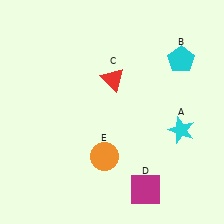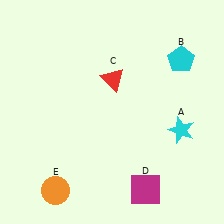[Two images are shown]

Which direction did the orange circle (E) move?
The orange circle (E) moved left.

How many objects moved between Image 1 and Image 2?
1 object moved between the two images.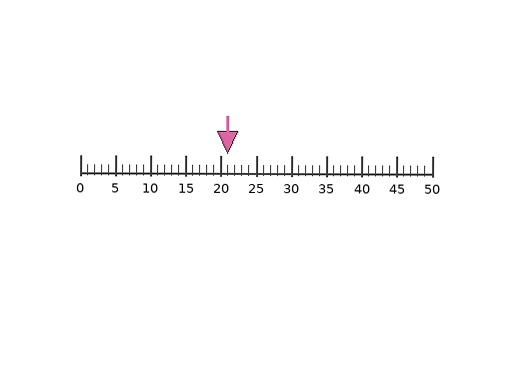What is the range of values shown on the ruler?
The ruler shows values from 0 to 50.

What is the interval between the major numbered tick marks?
The major tick marks are spaced 5 units apart.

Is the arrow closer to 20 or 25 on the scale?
The arrow is closer to 20.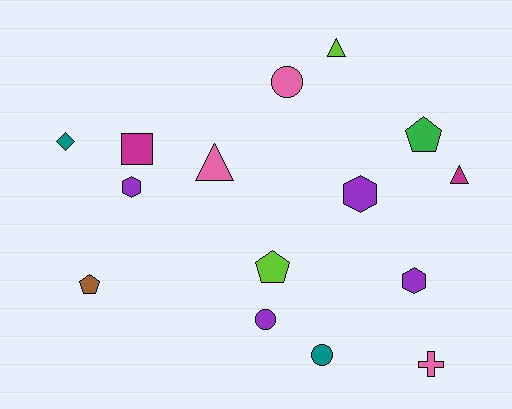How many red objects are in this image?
There are no red objects.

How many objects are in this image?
There are 15 objects.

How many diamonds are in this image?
There is 1 diamond.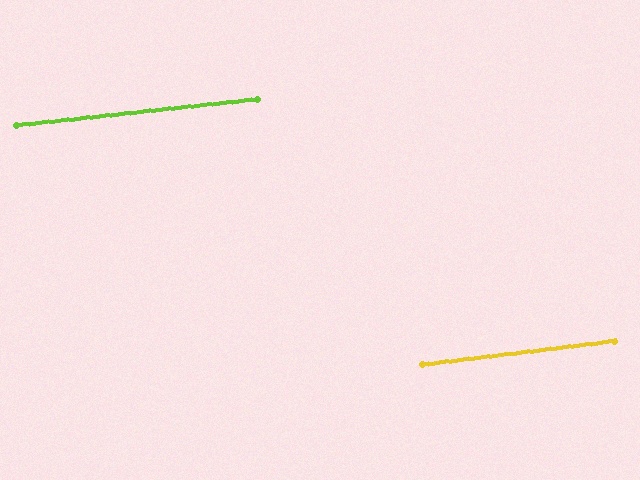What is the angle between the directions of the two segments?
Approximately 1 degree.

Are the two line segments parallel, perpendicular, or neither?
Parallel — their directions differ by only 0.7°.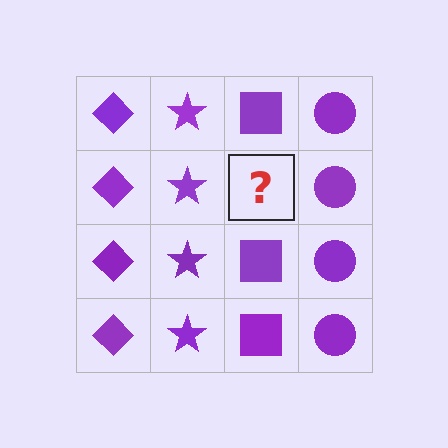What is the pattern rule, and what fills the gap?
The rule is that each column has a consistent shape. The gap should be filled with a purple square.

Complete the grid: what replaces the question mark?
The question mark should be replaced with a purple square.